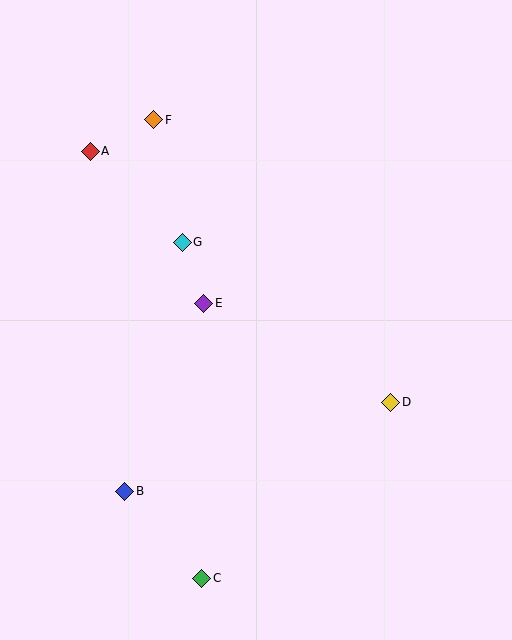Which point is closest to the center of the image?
Point E at (204, 303) is closest to the center.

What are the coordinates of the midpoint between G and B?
The midpoint between G and B is at (154, 367).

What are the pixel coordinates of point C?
Point C is at (202, 578).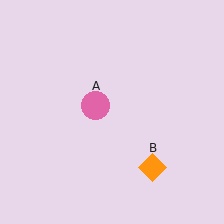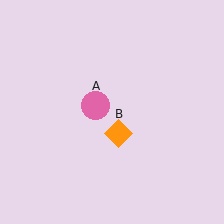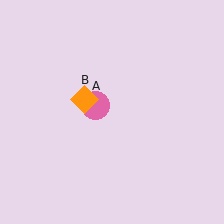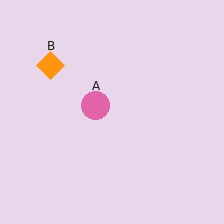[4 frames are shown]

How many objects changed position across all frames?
1 object changed position: orange diamond (object B).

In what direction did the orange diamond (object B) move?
The orange diamond (object B) moved up and to the left.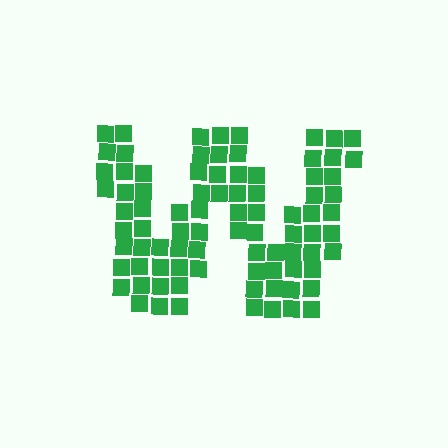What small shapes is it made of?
It is made of small squares.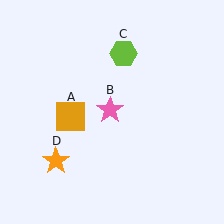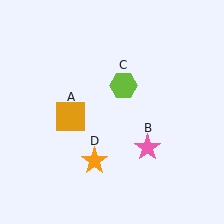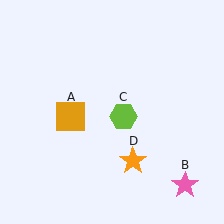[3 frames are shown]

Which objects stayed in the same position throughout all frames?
Orange square (object A) remained stationary.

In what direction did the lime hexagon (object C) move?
The lime hexagon (object C) moved down.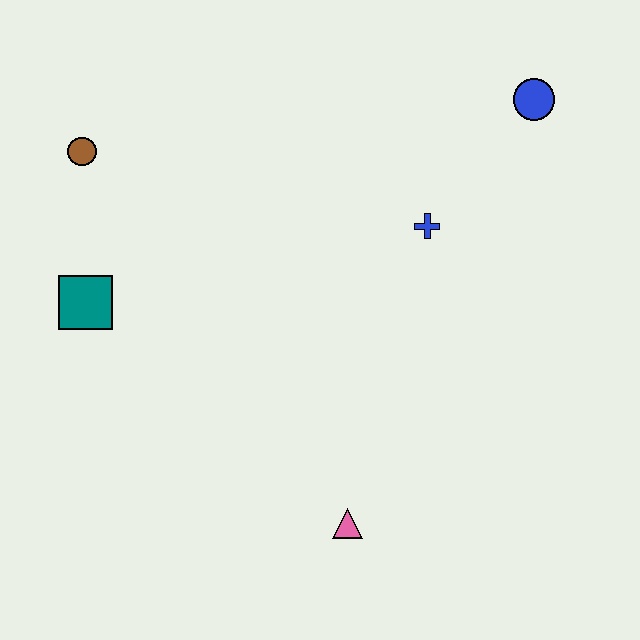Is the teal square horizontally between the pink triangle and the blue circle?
No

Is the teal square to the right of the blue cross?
No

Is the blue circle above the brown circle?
Yes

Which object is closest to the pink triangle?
The blue cross is closest to the pink triangle.